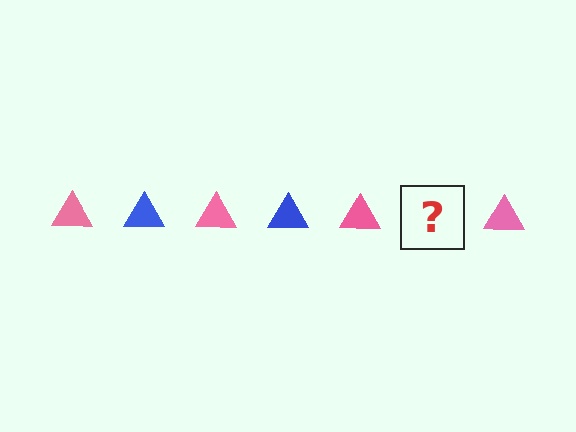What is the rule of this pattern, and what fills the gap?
The rule is that the pattern cycles through pink, blue triangles. The gap should be filled with a blue triangle.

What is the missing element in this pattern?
The missing element is a blue triangle.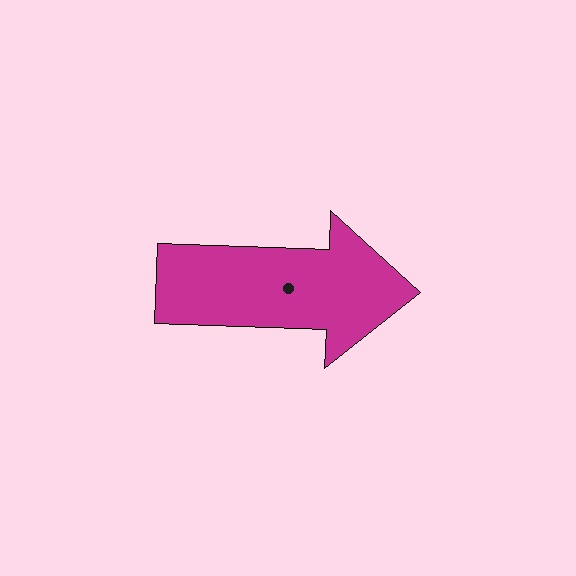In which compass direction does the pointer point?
East.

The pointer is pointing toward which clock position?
Roughly 3 o'clock.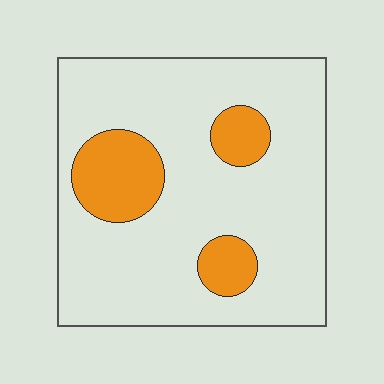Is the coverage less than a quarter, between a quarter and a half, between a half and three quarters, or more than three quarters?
Less than a quarter.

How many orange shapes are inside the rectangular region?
3.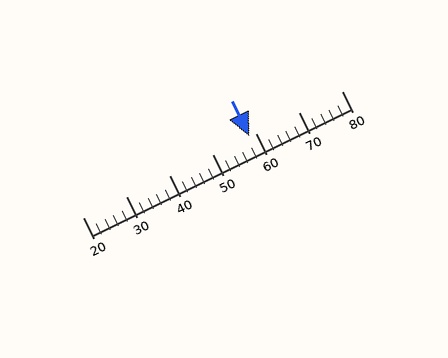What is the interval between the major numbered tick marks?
The major tick marks are spaced 10 units apart.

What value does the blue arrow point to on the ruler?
The blue arrow points to approximately 59.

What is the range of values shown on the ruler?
The ruler shows values from 20 to 80.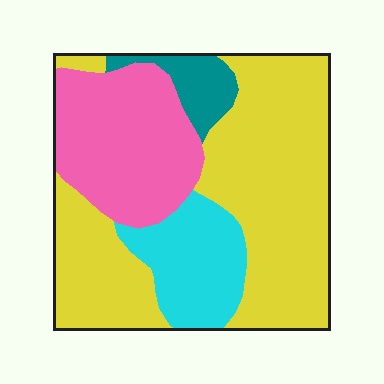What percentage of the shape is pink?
Pink takes up between a quarter and a half of the shape.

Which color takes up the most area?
Yellow, at roughly 55%.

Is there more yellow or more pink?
Yellow.